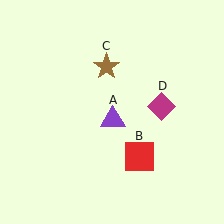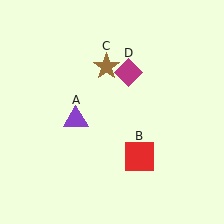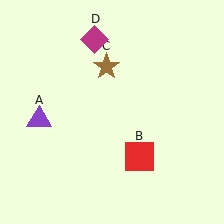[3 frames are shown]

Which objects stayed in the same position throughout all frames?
Red square (object B) and brown star (object C) remained stationary.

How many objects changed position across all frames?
2 objects changed position: purple triangle (object A), magenta diamond (object D).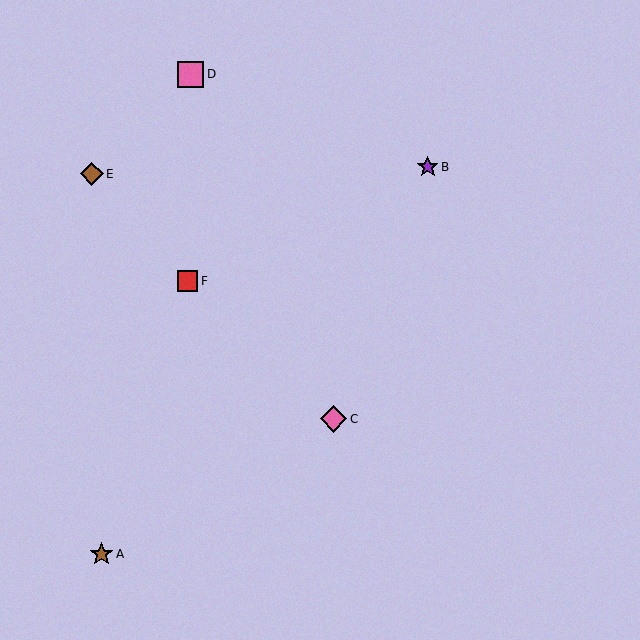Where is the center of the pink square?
The center of the pink square is at (191, 74).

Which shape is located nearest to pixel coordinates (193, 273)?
The red square (labeled F) at (187, 281) is nearest to that location.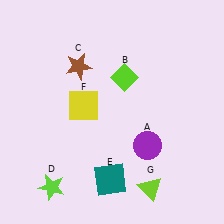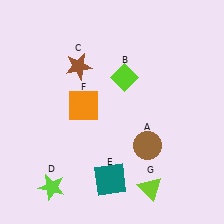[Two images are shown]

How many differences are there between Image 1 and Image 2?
There are 2 differences between the two images.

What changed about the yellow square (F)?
In Image 1, F is yellow. In Image 2, it changed to orange.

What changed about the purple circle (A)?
In Image 1, A is purple. In Image 2, it changed to brown.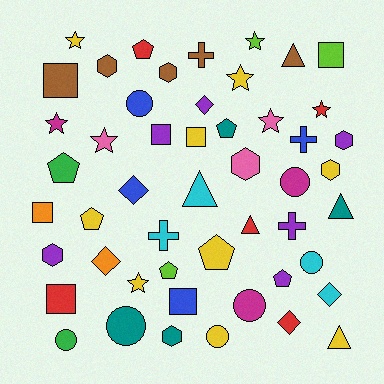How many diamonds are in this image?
There are 5 diamonds.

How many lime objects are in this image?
There are 3 lime objects.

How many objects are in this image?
There are 50 objects.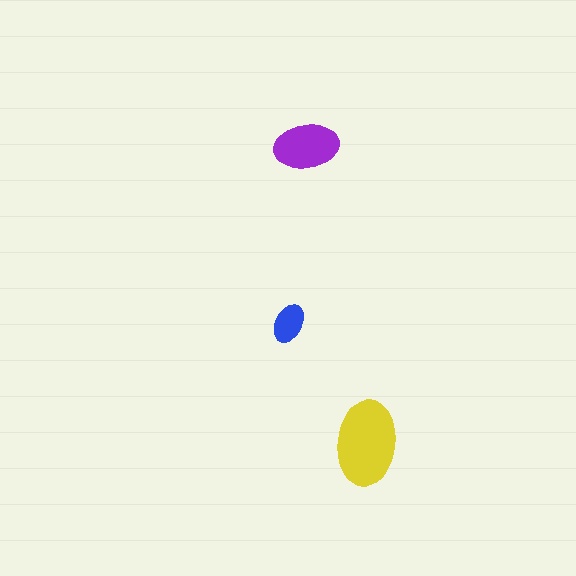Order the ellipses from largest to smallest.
the yellow one, the purple one, the blue one.